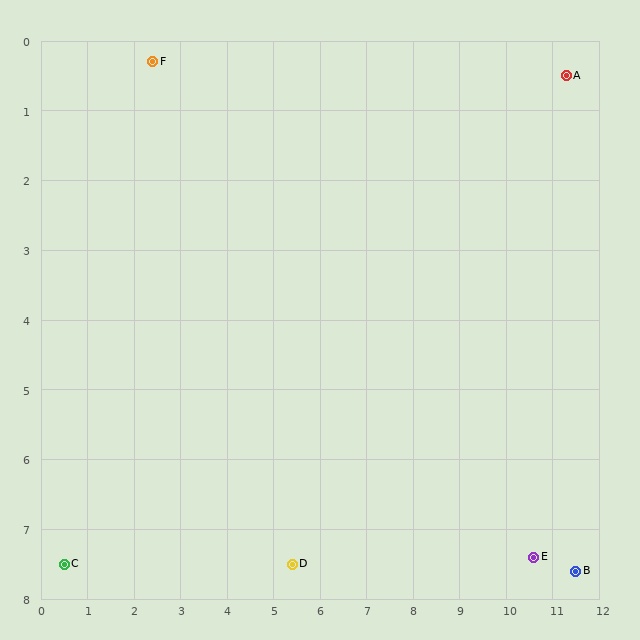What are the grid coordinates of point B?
Point B is at approximately (11.5, 7.6).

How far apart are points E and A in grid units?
Points E and A are about 6.9 grid units apart.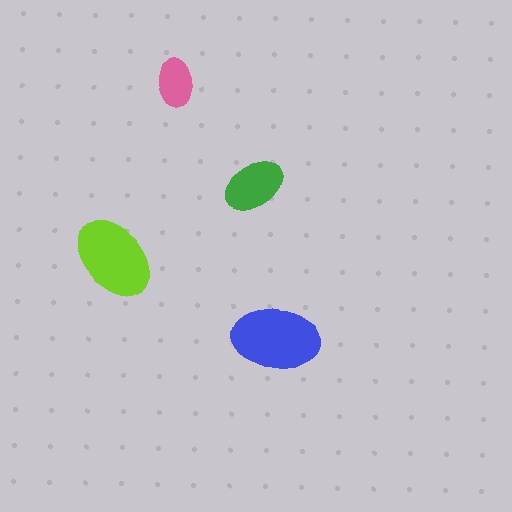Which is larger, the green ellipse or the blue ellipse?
The blue one.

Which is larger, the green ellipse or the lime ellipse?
The lime one.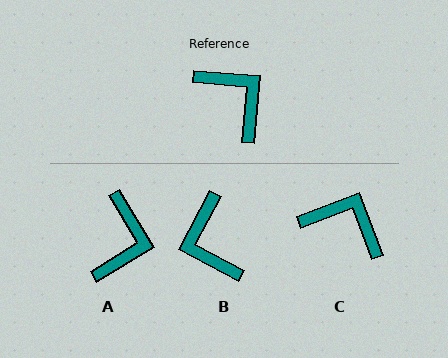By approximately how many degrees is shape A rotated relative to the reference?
Approximately 54 degrees clockwise.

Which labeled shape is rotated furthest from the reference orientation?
B, about 157 degrees away.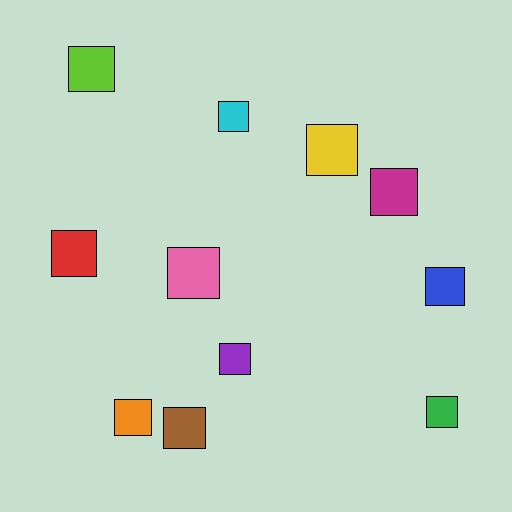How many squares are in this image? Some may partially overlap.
There are 11 squares.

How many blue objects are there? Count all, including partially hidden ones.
There is 1 blue object.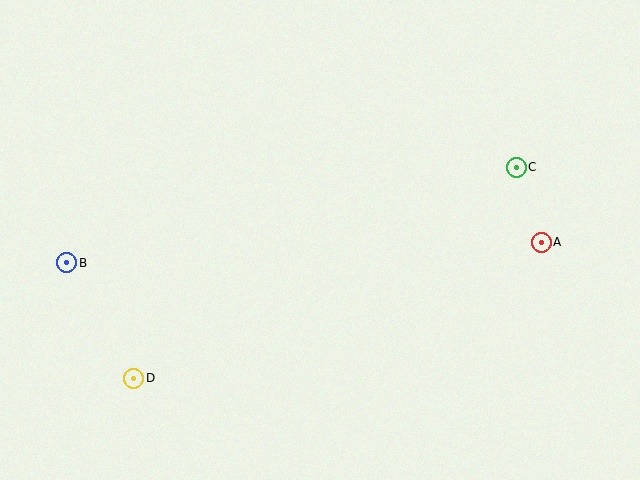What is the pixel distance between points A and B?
The distance between A and B is 475 pixels.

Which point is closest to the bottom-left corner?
Point D is closest to the bottom-left corner.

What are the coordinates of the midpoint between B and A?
The midpoint between B and A is at (304, 253).